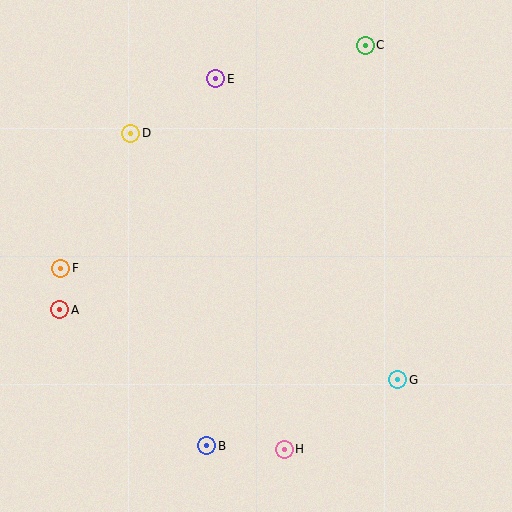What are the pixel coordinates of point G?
Point G is at (398, 380).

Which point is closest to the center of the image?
Point D at (131, 133) is closest to the center.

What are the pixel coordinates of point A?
Point A is at (60, 310).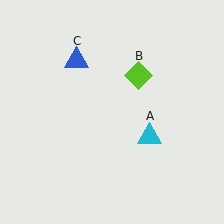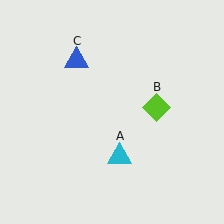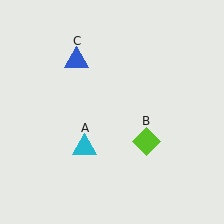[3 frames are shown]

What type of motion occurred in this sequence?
The cyan triangle (object A), lime diamond (object B) rotated clockwise around the center of the scene.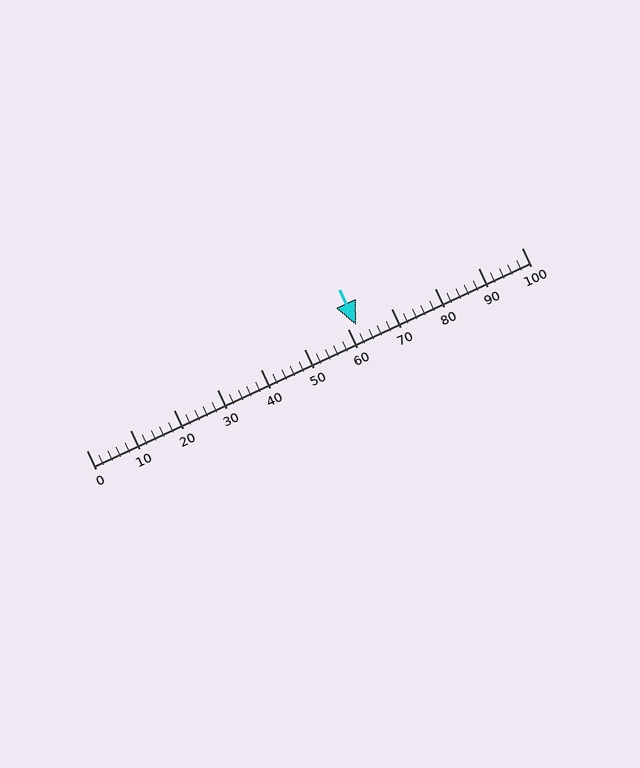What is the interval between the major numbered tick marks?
The major tick marks are spaced 10 units apart.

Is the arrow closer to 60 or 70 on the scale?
The arrow is closer to 60.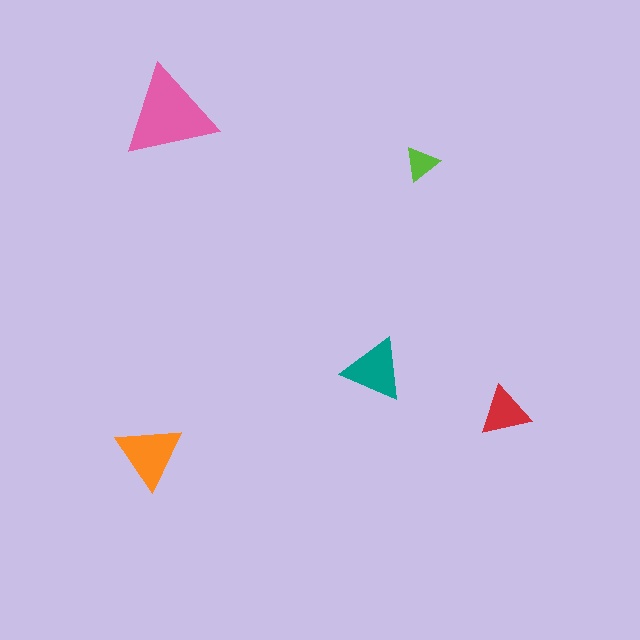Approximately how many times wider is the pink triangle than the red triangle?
About 2 times wider.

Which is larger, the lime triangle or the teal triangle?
The teal one.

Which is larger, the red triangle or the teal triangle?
The teal one.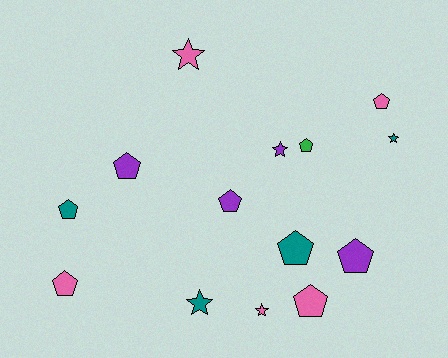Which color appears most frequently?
Pink, with 5 objects.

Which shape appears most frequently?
Pentagon, with 9 objects.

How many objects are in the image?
There are 14 objects.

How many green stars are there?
There are no green stars.